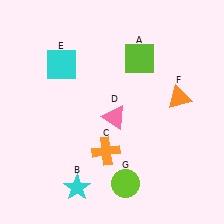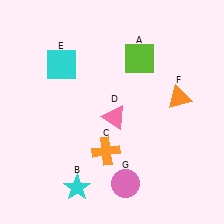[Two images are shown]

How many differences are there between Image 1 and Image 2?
There is 1 difference between the two images.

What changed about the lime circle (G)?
In Image 1, G is lime. In Image 2, it changed to pink.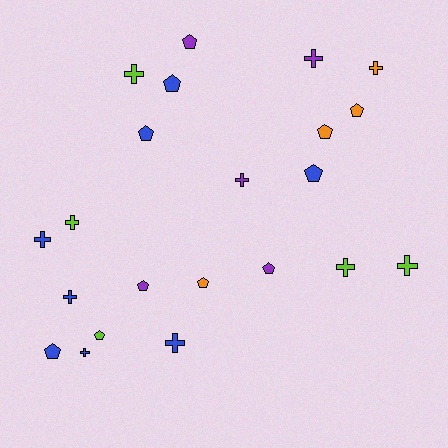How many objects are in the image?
There are 22 objects.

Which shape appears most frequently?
Cross, with 11 objects.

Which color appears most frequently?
Blue, with 8 objects.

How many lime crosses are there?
There are 4 lime crosses.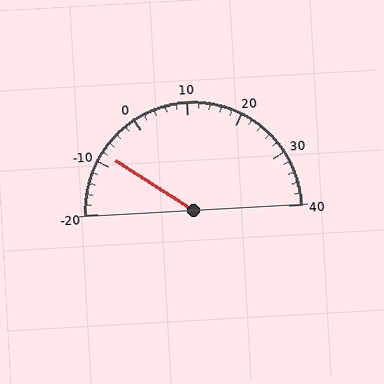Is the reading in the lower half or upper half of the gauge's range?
The reading is in the lower half of the range (-20 to 40).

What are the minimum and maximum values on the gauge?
The gauge ranges from -20 to 40.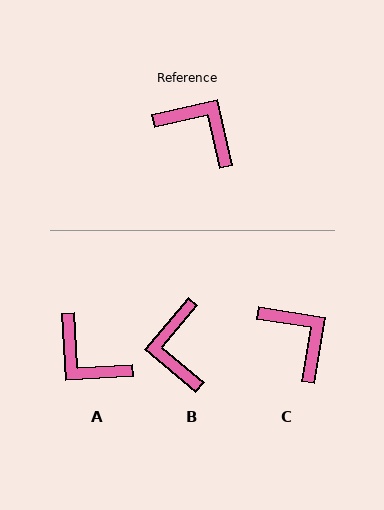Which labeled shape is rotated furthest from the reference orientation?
A, about 170 degrees away.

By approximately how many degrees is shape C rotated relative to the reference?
Approximately 22 degrees clockwise.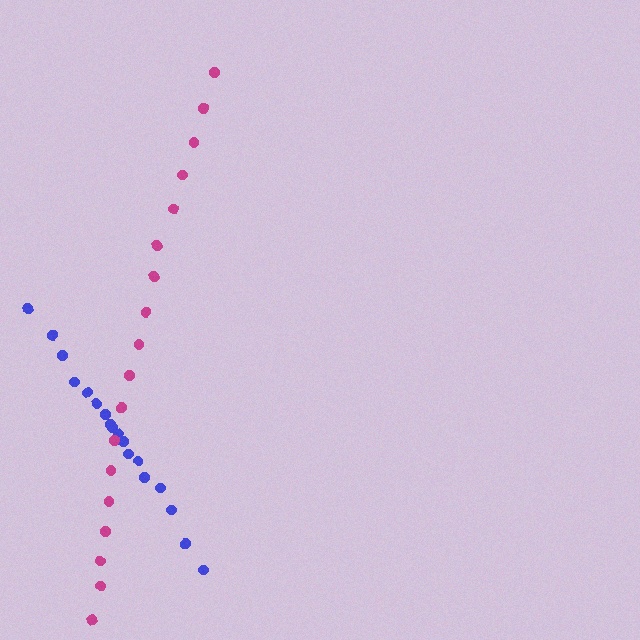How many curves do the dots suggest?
There are 2 distinct paths.